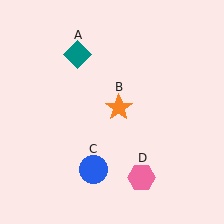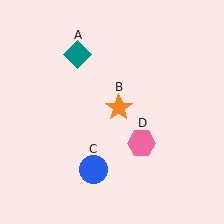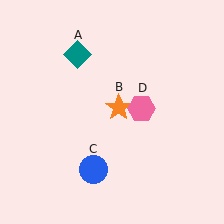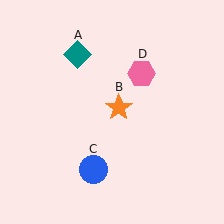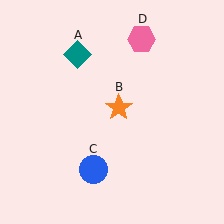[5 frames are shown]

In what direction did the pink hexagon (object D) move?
The pink hexagon (object D) moved up.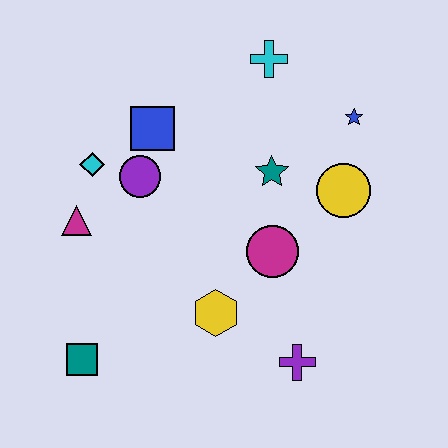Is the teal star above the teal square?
Yes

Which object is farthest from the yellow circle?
The teal square is farthest from the yellow circle.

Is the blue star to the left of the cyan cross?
No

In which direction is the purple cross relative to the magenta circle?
The purple cross is below the magenta circle.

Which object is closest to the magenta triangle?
The cyan diamond is closest to the magenta triangle.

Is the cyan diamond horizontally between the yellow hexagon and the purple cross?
No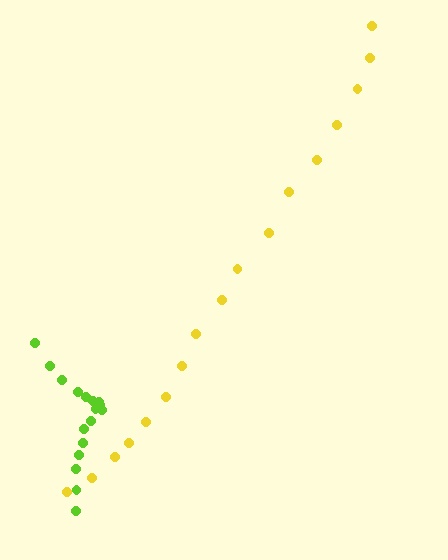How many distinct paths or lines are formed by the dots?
There are 2 distinct paths.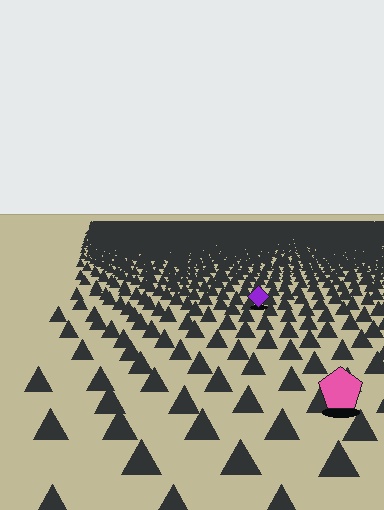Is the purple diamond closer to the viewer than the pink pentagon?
No. The pink pentagon is closer — you can tell from the texture gradient: the ground texture is coarser near it.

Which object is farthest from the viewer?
The purple diamond is farthest from the viewer. It appears smaller and the ground texture around it is denser.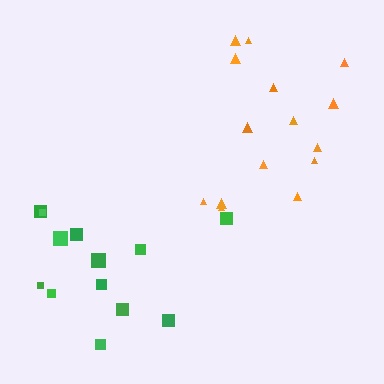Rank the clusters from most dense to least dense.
green, orange.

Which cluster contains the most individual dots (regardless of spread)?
Orange (15).